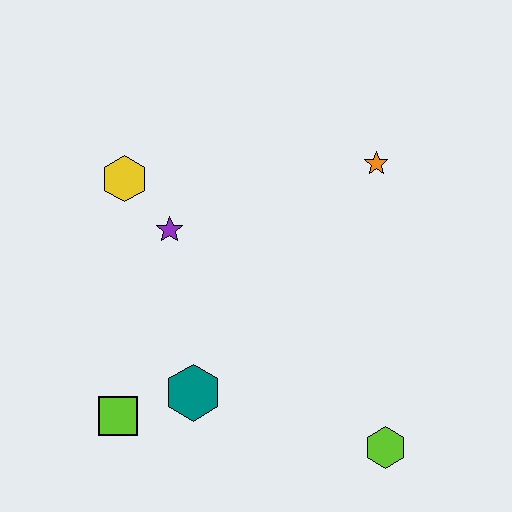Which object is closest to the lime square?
The teal hexagon is closest to the lime square.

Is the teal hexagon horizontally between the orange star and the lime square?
Yes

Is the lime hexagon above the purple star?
No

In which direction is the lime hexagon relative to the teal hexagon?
The lime hexagon is to the right of the teal hexagon.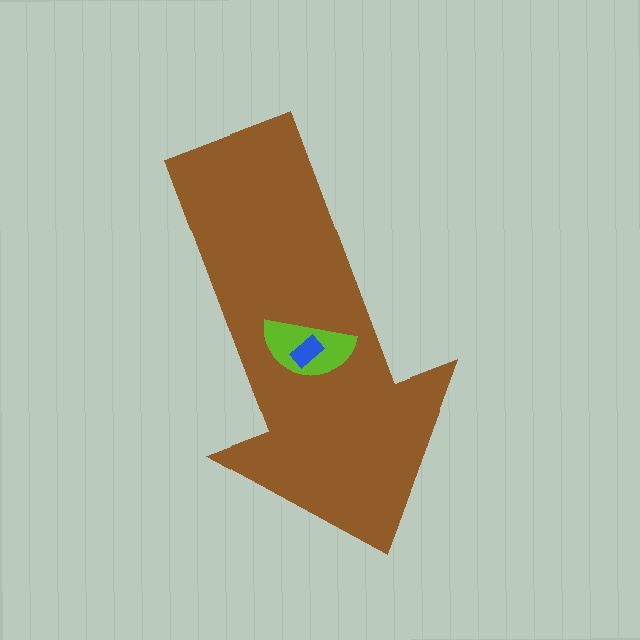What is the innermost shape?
The blue rectangle.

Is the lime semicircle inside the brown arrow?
Yes.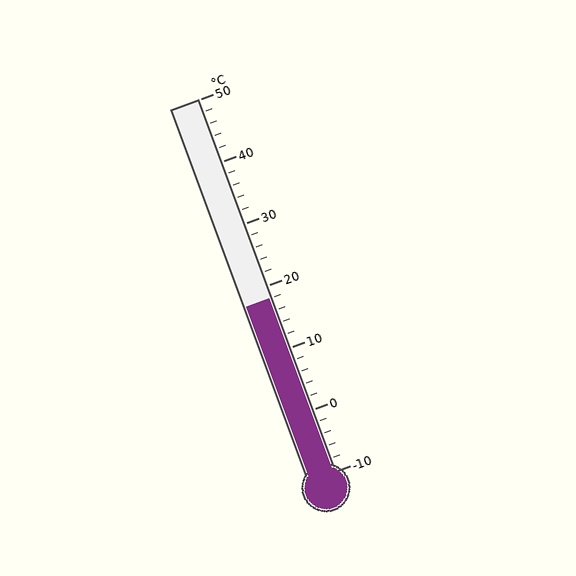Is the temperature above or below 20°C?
The temperature is below 20°C.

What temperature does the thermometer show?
The thermometer shows approximately 18°C.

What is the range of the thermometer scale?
The thermometer scale ranges from -10°C to 50°C.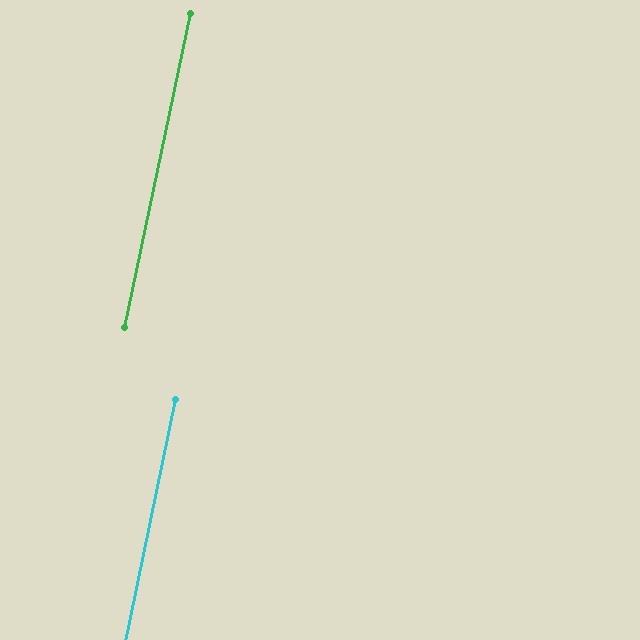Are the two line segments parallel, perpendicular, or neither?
Parallel — their directions differ by only 0.3°.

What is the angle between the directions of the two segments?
Approximately 0 degrees.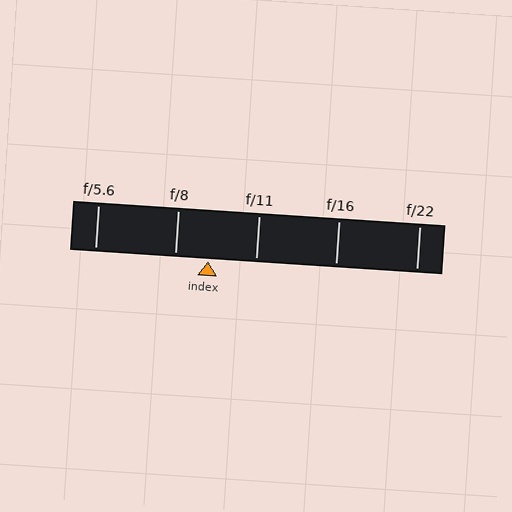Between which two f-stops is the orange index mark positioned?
The index mark is between f/8 and f/11.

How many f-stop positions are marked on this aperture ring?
There are 5 f-stop positions marked.